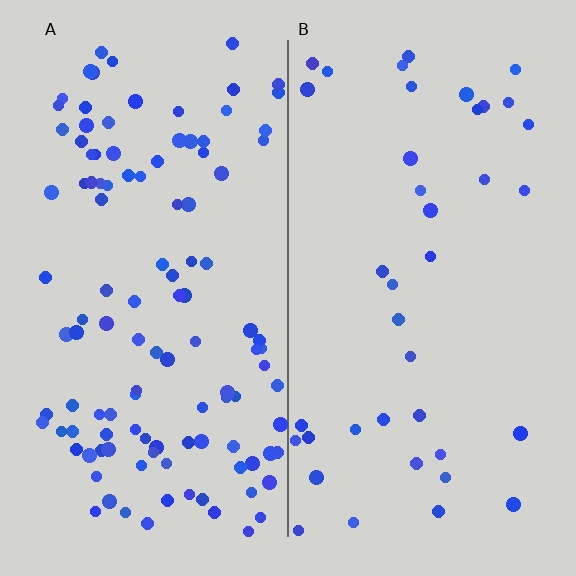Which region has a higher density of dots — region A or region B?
A (the left).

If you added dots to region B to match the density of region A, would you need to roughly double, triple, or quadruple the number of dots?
Approximately triple.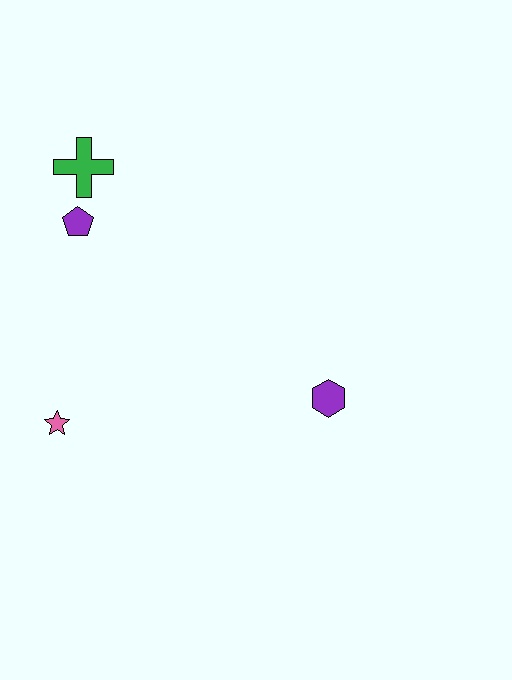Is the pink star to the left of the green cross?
Yes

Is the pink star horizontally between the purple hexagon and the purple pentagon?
No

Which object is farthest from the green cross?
The purple hexagon is farthest from the green cross.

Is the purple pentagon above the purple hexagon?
Yes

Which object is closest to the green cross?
The purple pentagon is closest to the green cross.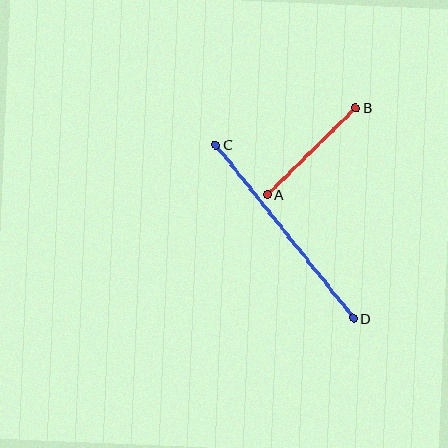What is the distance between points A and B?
The distance is approximately 124 pixels.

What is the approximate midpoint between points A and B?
The midpoint is at approximately (312, 151) pixels.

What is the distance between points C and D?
The distance is approximately 222 pixels.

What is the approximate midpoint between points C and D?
The midpoint is at approximately (285, 232) pixels.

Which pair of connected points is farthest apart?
Points C and D are farthest apart.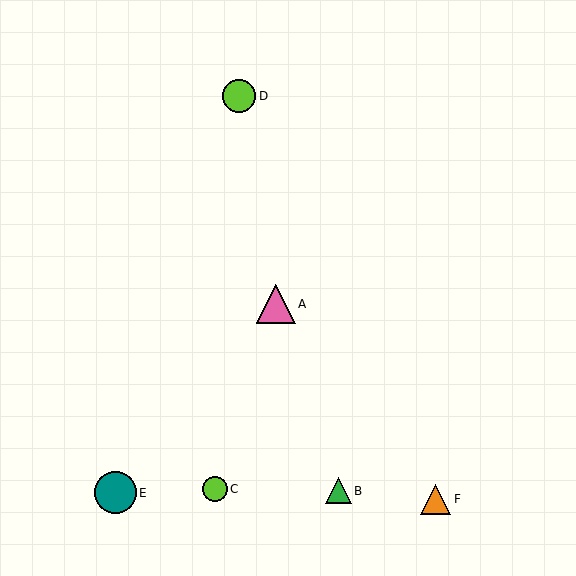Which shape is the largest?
The teal circle (labeled E) is the largest.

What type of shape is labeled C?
Shape C is a lime circle.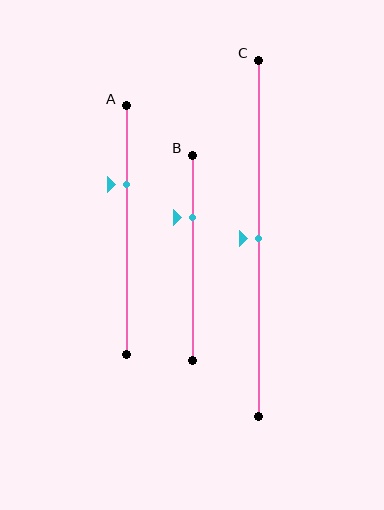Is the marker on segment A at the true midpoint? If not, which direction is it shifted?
No, the marker on segment A is shifted upward by about 18% of the segment length.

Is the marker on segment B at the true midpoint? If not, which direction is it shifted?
No, the marker on segment B is shifted upward by about 20% of the segment length.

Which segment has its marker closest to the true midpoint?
Segment C has its marker closest to the true midpoint.